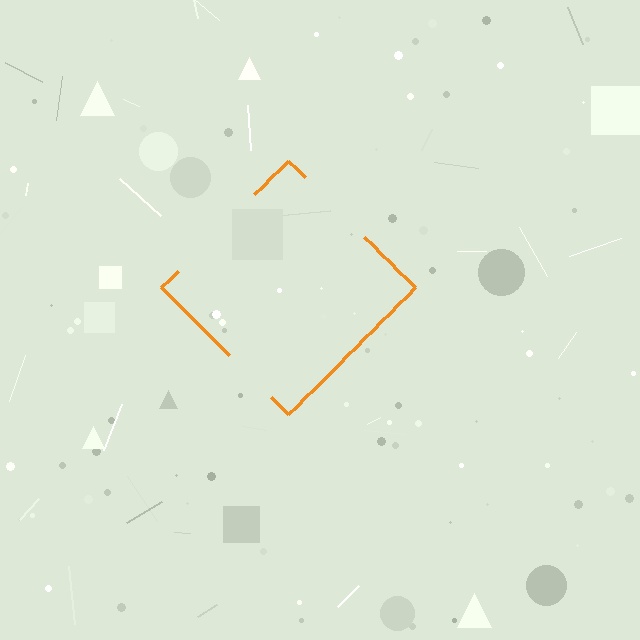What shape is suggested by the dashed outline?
The dashed outline suggests a diamond.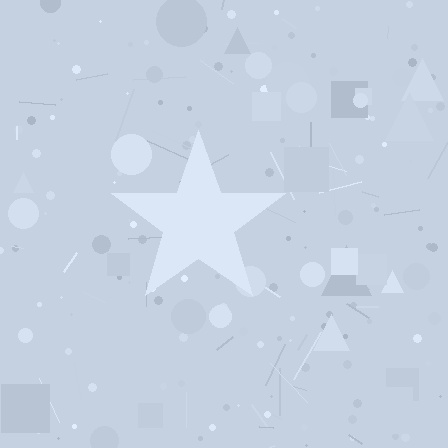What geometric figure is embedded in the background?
A star is embedded in the background.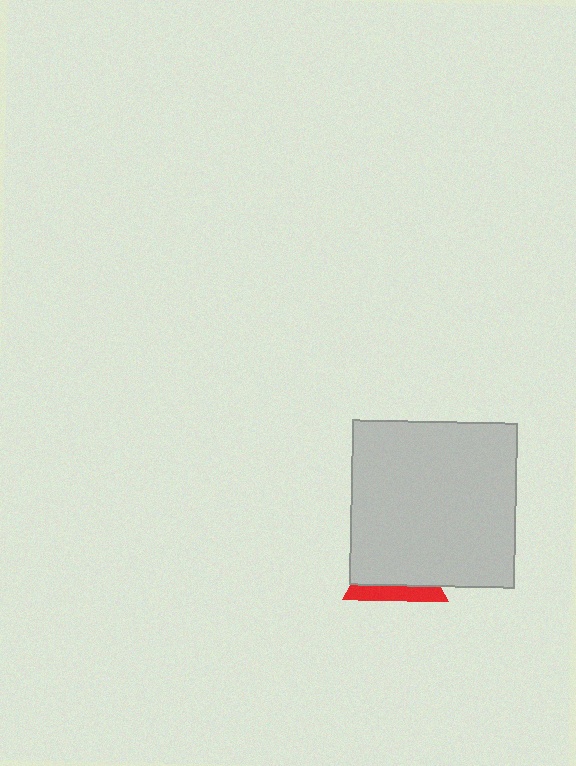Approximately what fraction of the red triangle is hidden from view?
Roughly 69% of the red triangle is hidden behind the light gray square.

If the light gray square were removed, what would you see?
You would see the complete red triangle.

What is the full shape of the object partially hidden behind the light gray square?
The partially hidden object is a red triangle.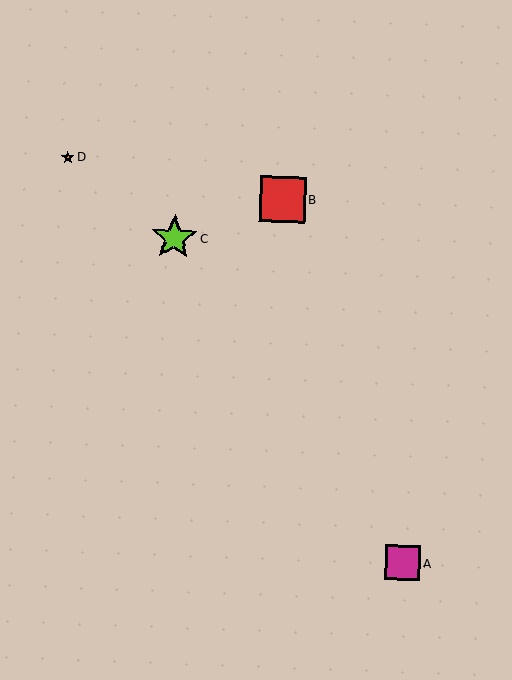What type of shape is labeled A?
Shape A is a magenta square.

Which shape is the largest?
The lime star (labeled C) is the largest.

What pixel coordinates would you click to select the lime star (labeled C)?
Click at (174, 238) to select the lime star C.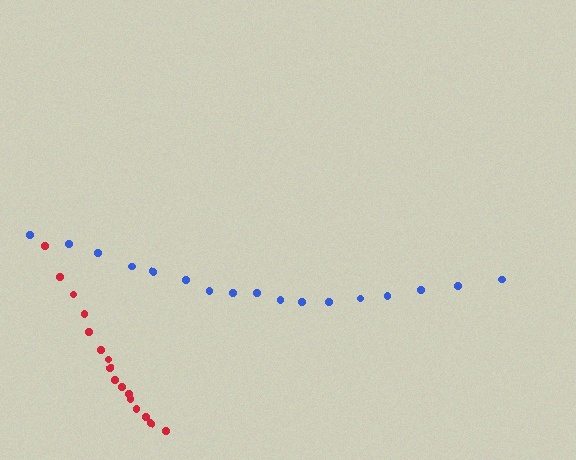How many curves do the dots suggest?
There are 2 distinct paths.